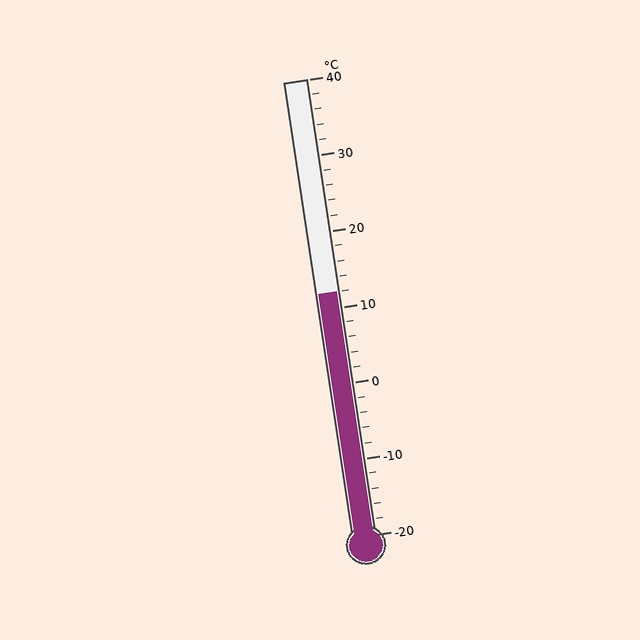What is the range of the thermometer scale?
The thermometer scale ranges from -20°C to 40°C.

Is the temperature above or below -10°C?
The temperature is above -10°C.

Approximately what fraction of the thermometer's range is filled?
The thermometer is filled to approximately 55% of its range.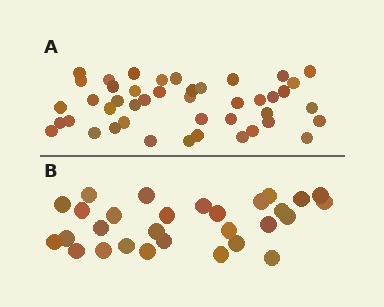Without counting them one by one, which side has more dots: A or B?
Region A (the top region) has more dots.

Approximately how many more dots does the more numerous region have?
Region A has approximately 15 more dots than region B.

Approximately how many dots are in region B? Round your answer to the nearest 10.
About 30 dots. (The exact count is 29, which rounds to 30.)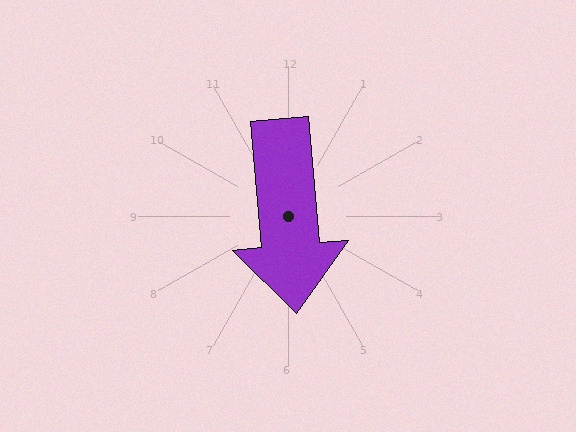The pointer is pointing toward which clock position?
Roughly 6 o'clock.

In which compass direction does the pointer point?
South.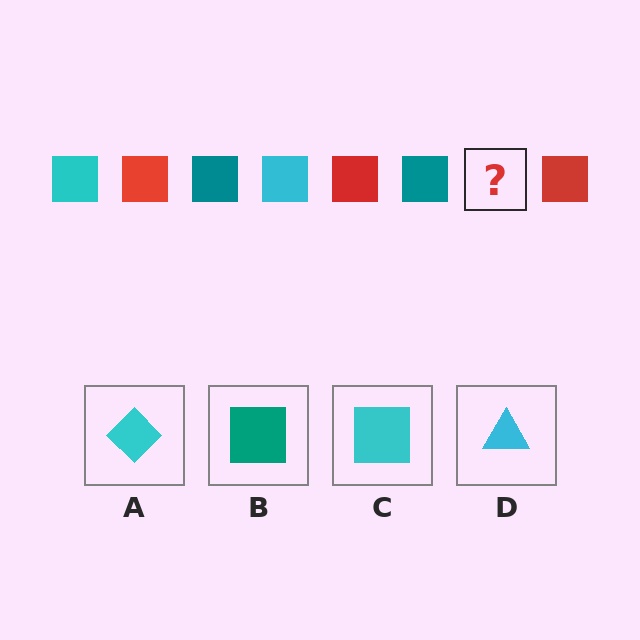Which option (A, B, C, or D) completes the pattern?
C.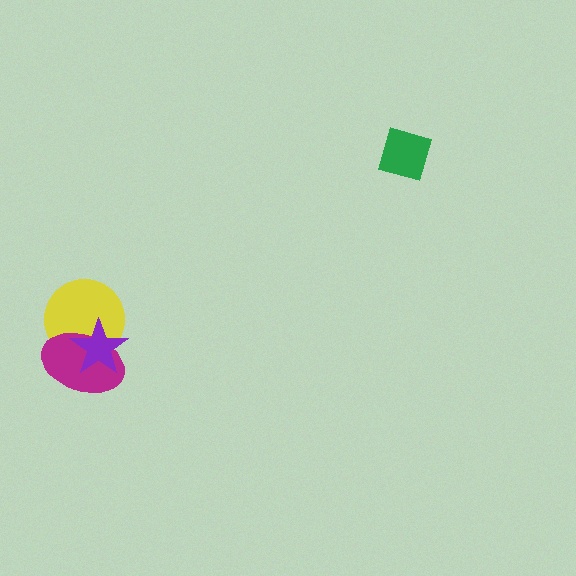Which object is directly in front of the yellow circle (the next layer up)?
The magenta ellipse is directly in front of the yellow circle.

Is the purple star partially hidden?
No, no other shape covers it.